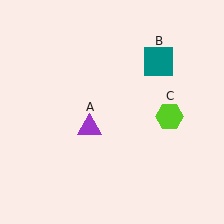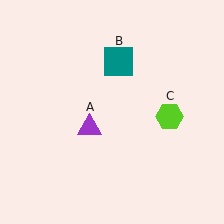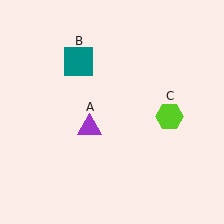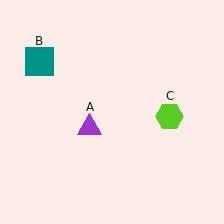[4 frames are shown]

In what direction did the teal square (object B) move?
The teal square (object B) moved left.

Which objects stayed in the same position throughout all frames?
Purple triangle (object A) and lime hexagon (object C) remained stationary.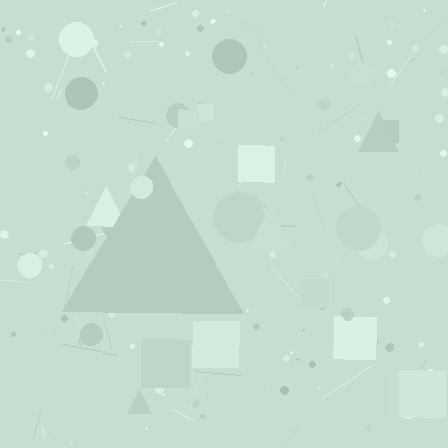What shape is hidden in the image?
A triangle is hidden in the image.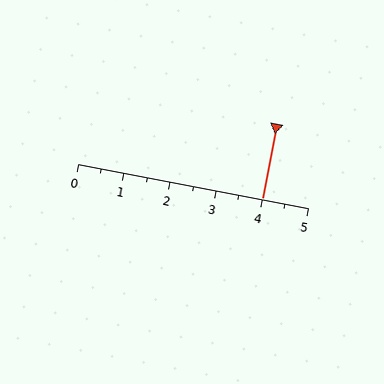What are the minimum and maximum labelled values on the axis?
The axis runs from 0 to 5.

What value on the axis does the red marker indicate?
The marker indicates approximately 4.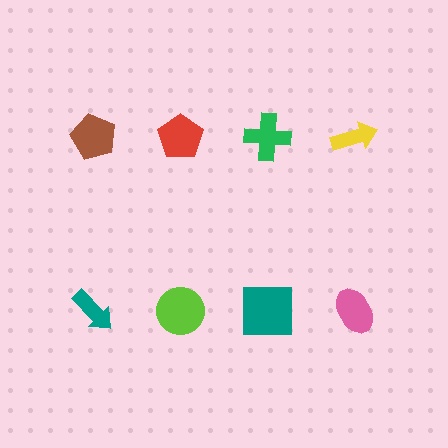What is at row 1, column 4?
A yellow arrow.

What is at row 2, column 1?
A teal arrow.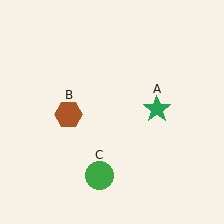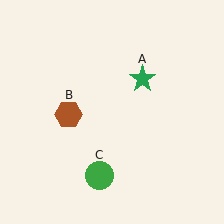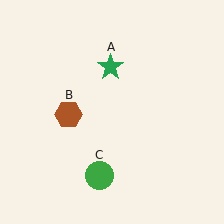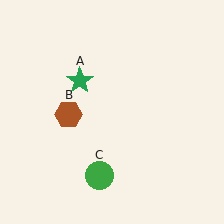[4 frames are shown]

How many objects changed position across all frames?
1 object changed position: green star (object A).